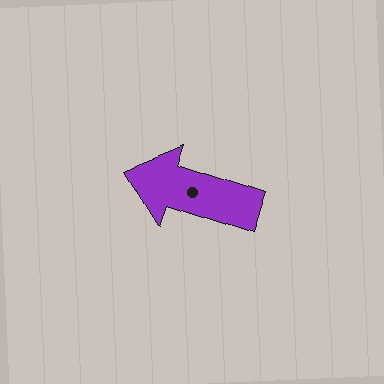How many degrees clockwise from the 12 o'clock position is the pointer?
Approximately 289 degrees.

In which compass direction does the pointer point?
West.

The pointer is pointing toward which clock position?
Roughly 10 o'clock.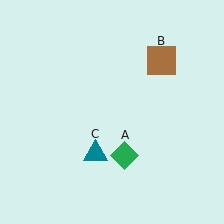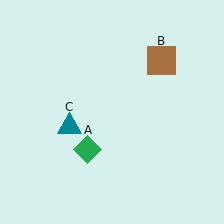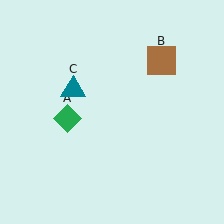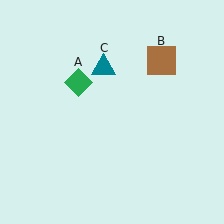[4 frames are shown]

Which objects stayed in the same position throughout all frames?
Brown square (object B) remained stationary.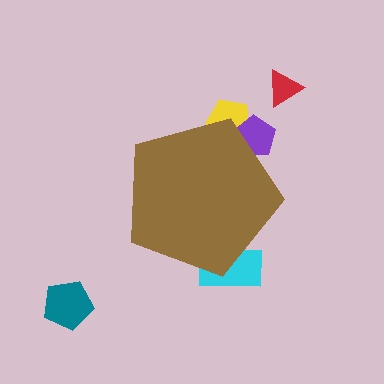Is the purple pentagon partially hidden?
Yes, the purple pentagon is partially hidden behind the brown pentagon.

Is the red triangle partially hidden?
No, the red triangle is fully visible.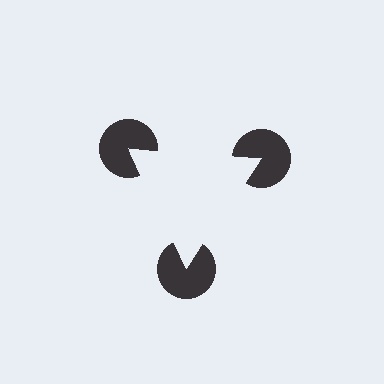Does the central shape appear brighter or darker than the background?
It typically appears slightly brighter than the background, even though no actual brightness change is drawn.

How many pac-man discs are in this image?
There are 3 — one at each vertex of the illusory triangle.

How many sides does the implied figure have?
3 sides.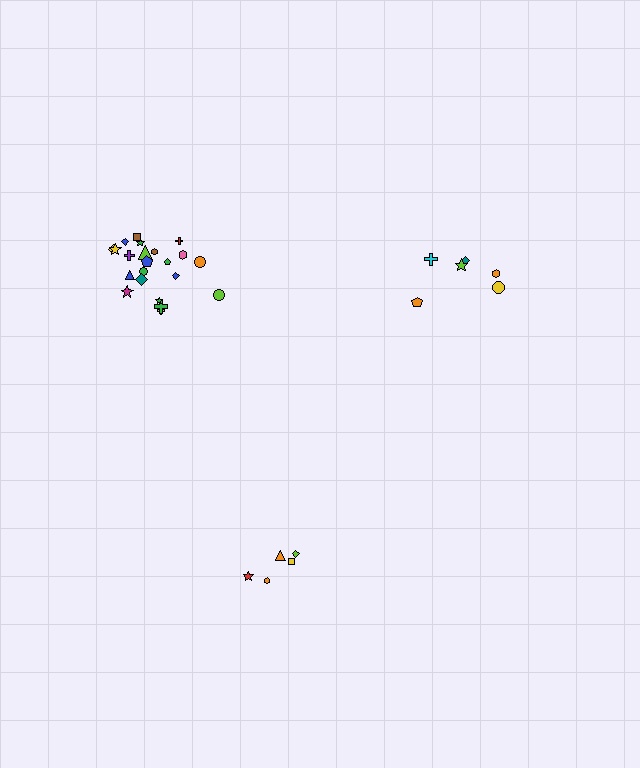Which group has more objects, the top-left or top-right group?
The top-left group.